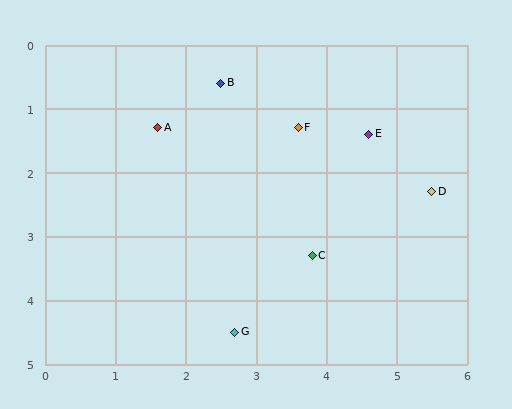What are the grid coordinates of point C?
Point C is at approximately (3.8, 3.3).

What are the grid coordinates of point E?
Point E is at approximately (4.6, 1.4).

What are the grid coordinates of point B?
Point B is at approximately (2.5, 0.6).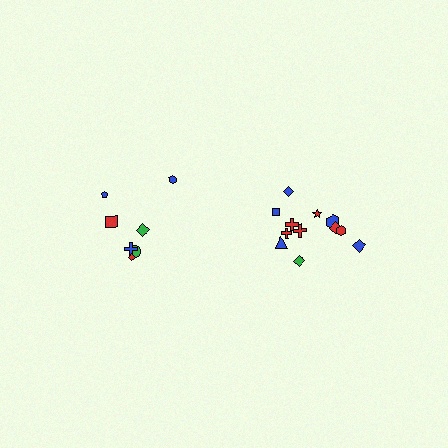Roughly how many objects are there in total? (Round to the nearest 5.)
Roughly 20 objects in total.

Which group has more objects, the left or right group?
The right group.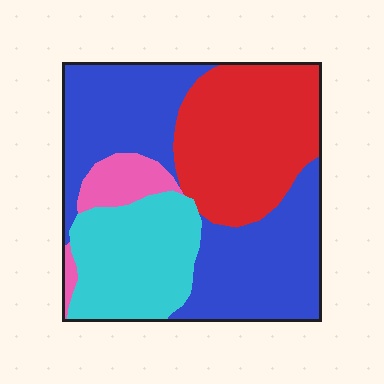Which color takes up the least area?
Pink, at roughly 5%.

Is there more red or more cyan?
Red.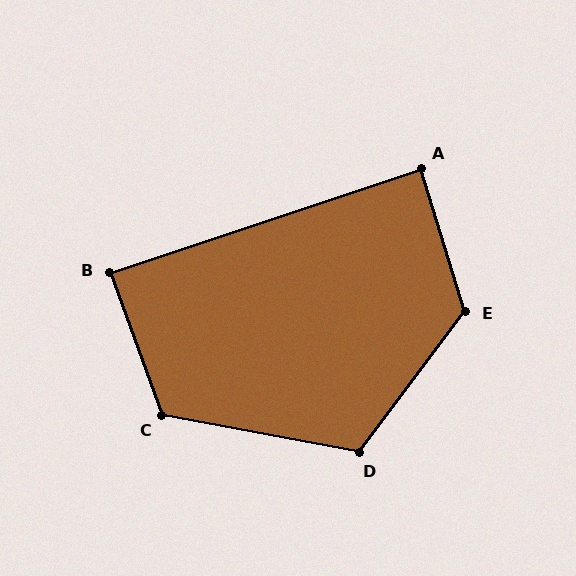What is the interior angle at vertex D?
Approximately 116 degrees (obtuse).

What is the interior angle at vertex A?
Approximately 89 degrees (approximately right).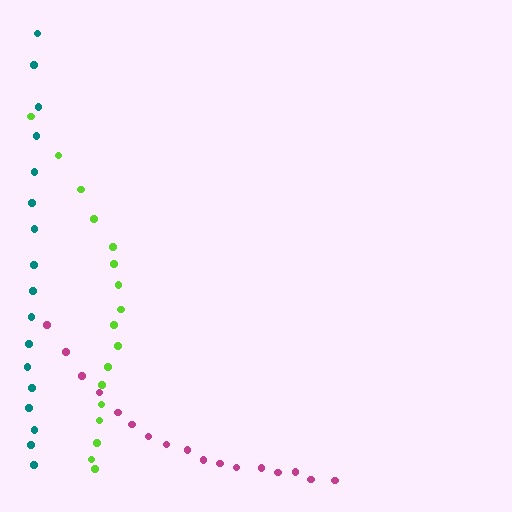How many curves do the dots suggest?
There are 3 distinct paths.